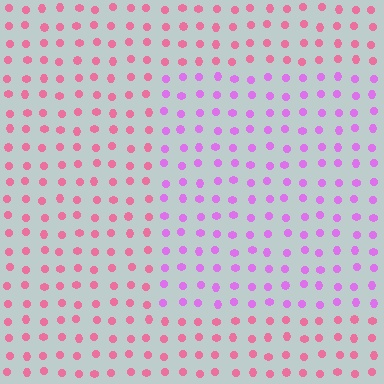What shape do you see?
I see a rectangle.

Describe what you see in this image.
The image is filled with small pink elements in a uniform arrangement. A rectangle-shaped region is visible where the elements are tinted to a slightly different hue, forming a subtle color boundary.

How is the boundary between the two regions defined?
The boundary is defined purely by a slight shift in hue (about 45 degrees). Spacing, size, and orientation are identical on both sides.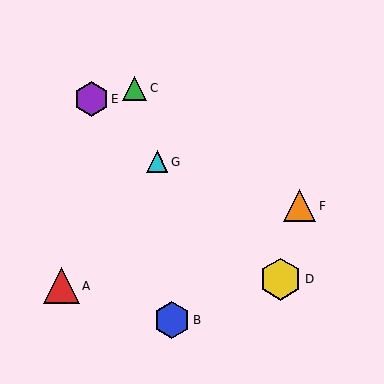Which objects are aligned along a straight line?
Objects D, E, G are aligned along a straight line.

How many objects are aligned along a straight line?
3 objects (D, E, G) are aligned along a straight line.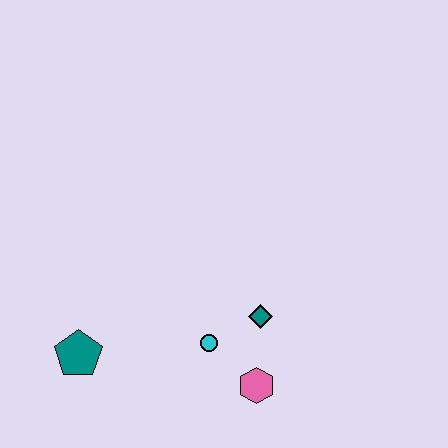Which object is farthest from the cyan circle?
The teal pentagon is farthest from the cyan circle.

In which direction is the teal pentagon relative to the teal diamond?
The teal pentagon is to the left of the teal diamond.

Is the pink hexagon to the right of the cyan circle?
Yes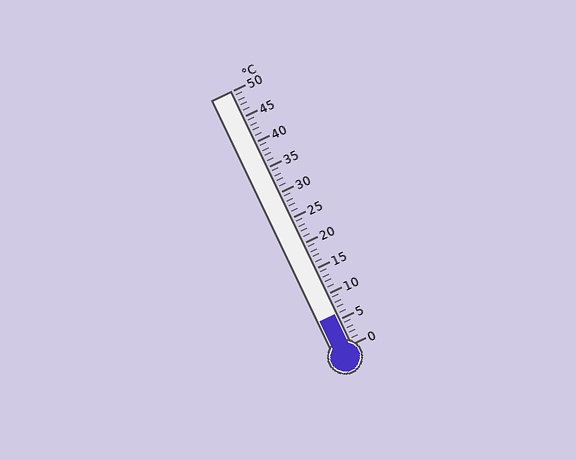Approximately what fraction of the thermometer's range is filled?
The thermometer is filled to approximately 10% of its range.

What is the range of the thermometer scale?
The thermometer scale ranges from 0°C to 50°C.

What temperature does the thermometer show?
The thermometer shows approximately 6°C.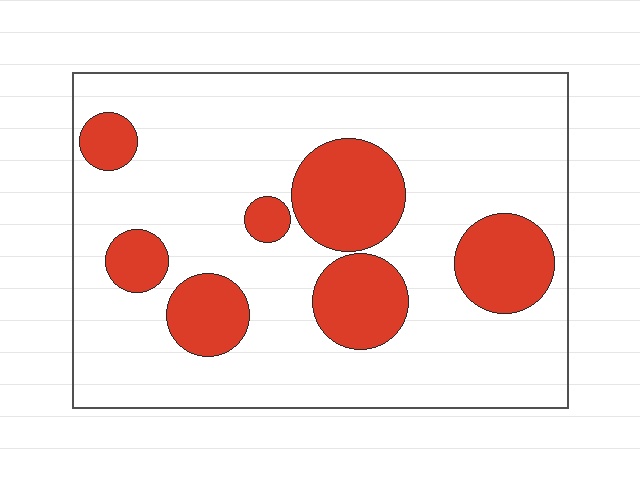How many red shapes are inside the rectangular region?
7.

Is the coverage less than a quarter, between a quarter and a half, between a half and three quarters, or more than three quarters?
Less than a quarter.